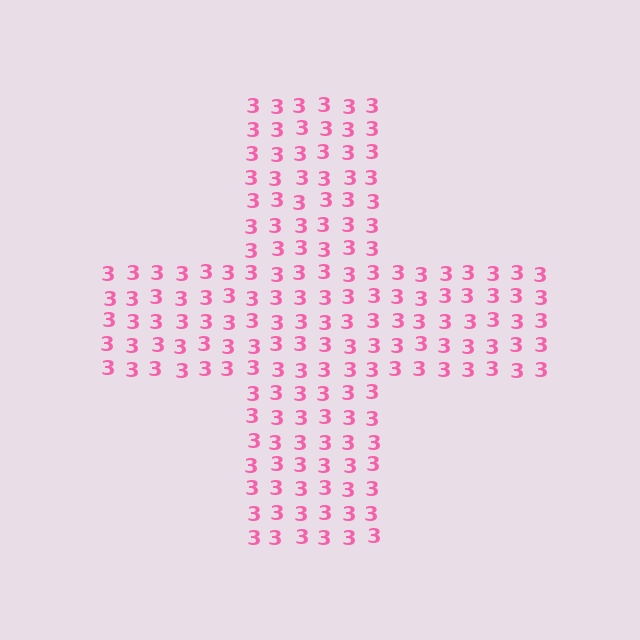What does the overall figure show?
The overall figure shows a cross.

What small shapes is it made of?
It is made of small digit 3's.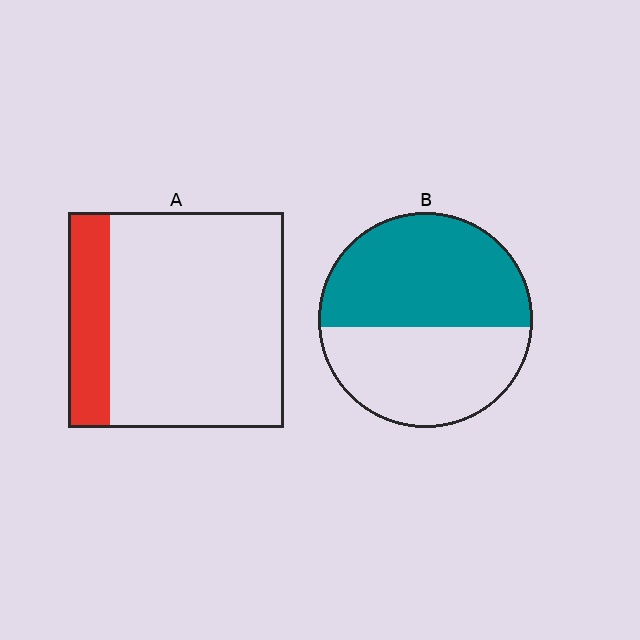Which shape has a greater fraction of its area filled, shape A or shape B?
Shape B.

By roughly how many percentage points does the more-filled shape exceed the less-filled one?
By roughly 35 percentage points (B over A).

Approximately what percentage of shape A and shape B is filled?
A is approximately 20% and B is approximately 55%.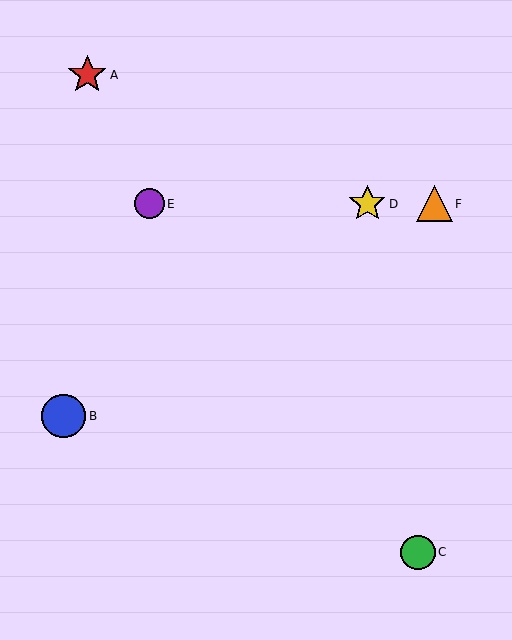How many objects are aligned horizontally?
3 objects (D, E, F) are aligned horizontally.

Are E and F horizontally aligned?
Yes, both are at y≈204.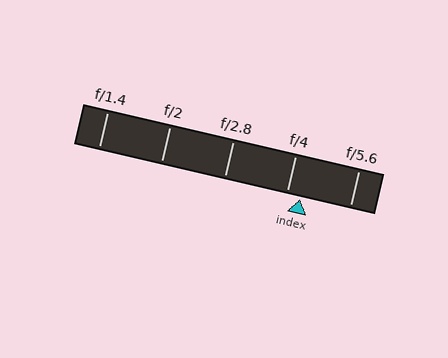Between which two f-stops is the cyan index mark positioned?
The index mark is between f/4 and f/5.6.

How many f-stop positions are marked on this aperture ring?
There are 5 f-stop positions marked.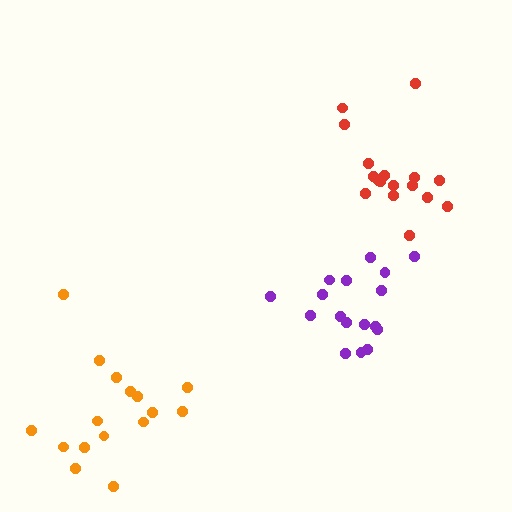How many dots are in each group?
Group 1: 17 dots, Group 2: 16 dots, Group 3: 17 dots (50 total).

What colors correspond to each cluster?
The clusters are colored: red, orange, purple.